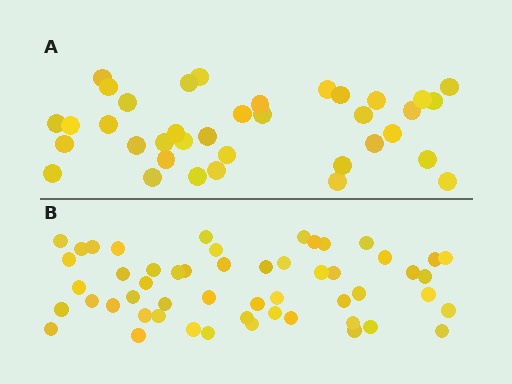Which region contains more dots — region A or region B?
Region B (the bottom region) has more dots.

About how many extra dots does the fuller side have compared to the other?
Region B has approximately 15 more dots than region A.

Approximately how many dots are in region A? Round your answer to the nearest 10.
About 40 dots. (The exact count is 37, which rounds to 40.)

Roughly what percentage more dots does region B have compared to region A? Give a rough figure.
About 45% more.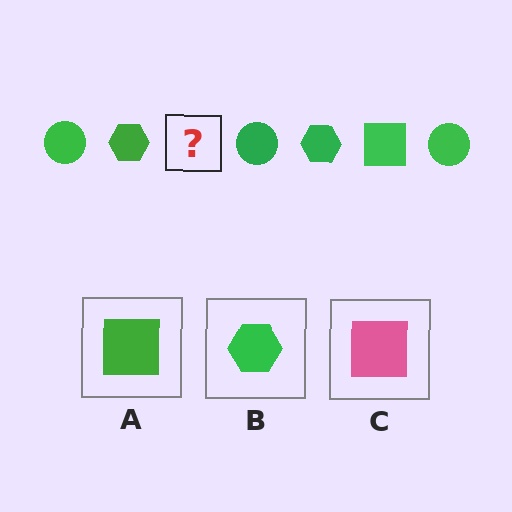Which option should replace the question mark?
Option A.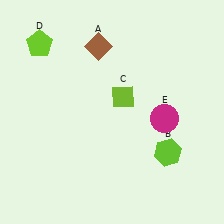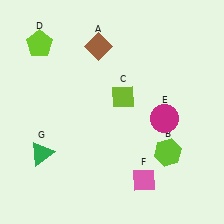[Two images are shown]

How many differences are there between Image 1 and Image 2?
There are 2 differences between the two images.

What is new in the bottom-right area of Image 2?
A pink diamond (F) was added in the bottom-right area of Image 2.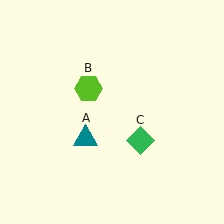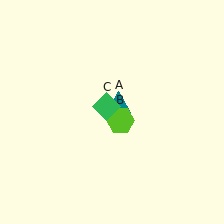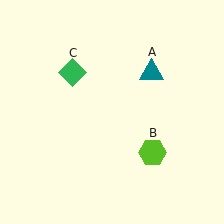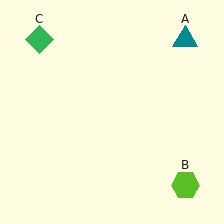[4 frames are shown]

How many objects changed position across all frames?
3 objects changed position: teal triangle (object A), lime hexagon (object B), green diamond (object C).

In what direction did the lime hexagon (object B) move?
The lime hexagon (object B) moved down and to the right.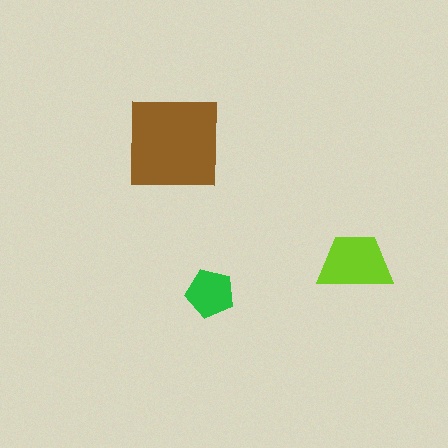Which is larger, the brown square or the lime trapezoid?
The brown square.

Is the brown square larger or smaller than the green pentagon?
Larger.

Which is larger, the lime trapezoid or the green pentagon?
The lime trapezoid.